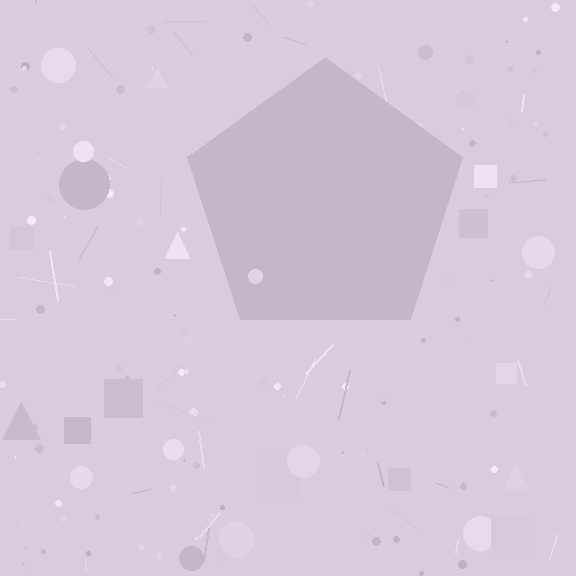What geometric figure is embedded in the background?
A pentagon is embedded in the background.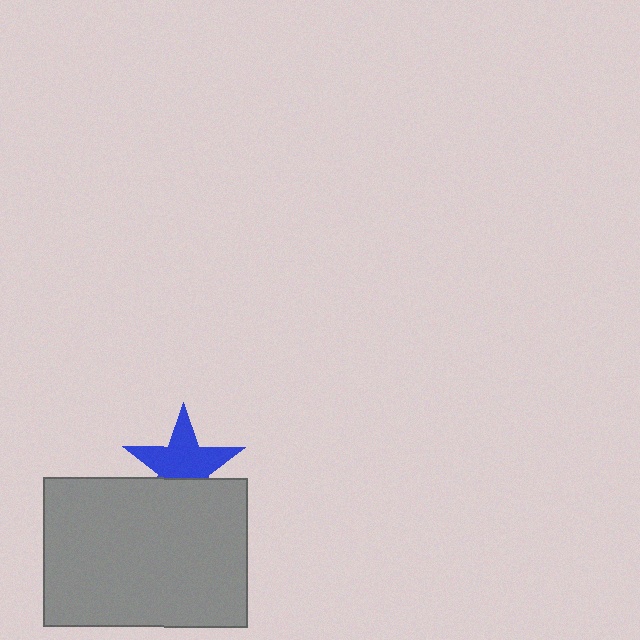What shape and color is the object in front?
The object in front is a gray rectangle.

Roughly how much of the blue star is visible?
Most of it is visible (roughly 65%).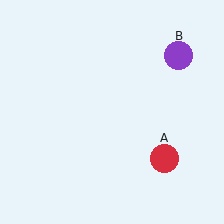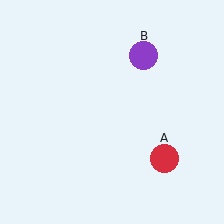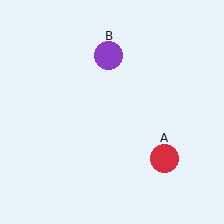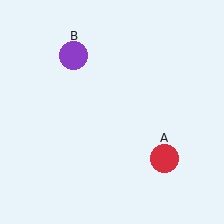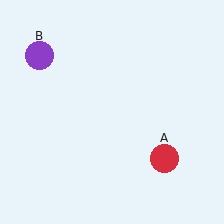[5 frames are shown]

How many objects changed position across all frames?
1 object changed position: purple circle (object B).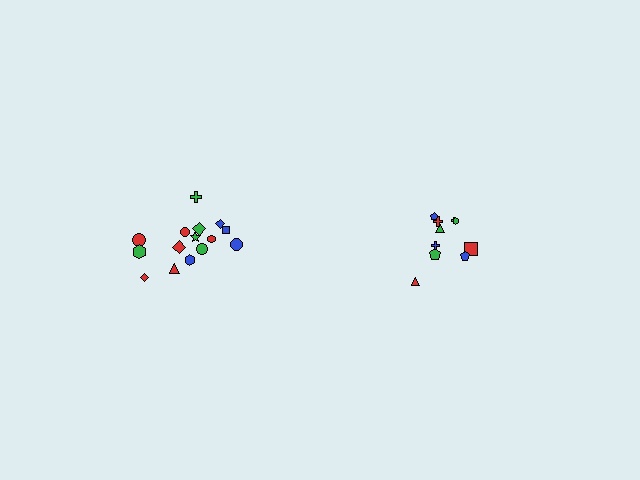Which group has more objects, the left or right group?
The left group.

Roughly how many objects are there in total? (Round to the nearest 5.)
Roughly 25 objects in total.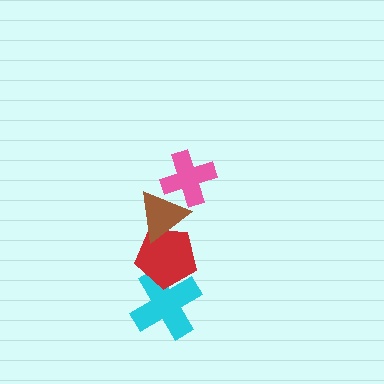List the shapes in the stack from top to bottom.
From top to bottom: the pink cross, the brown triangle, the red pentagon, the cyan cross.